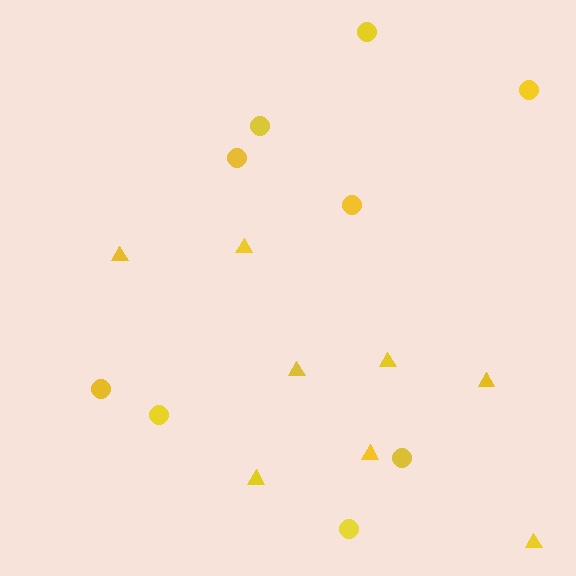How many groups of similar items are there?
There are 2 groups: one group of circles (9) and one group of triangles (8).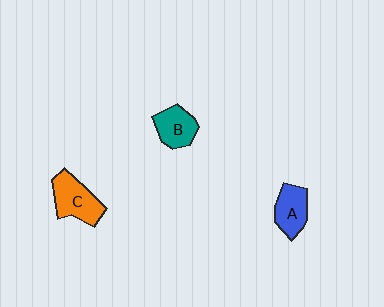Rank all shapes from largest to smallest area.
From largest to smallest: C (orange), A (blue), B (teal).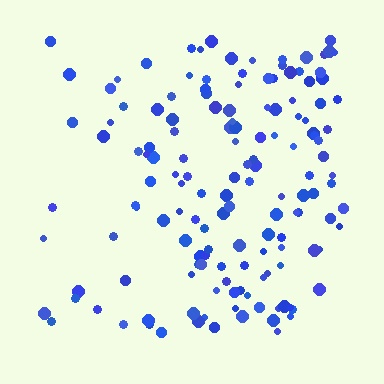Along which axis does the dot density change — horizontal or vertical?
Horizontal.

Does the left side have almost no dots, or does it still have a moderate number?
Still a moderate number, just noticeably fewer than the right.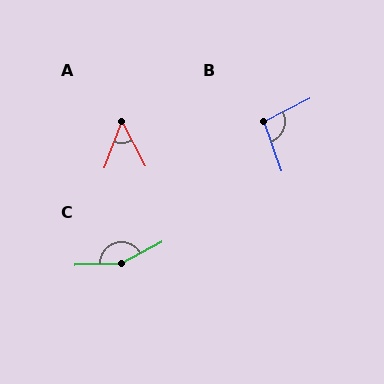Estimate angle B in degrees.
Approximately 96 degrees.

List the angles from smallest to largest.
A (49°), B (96°), C (154°).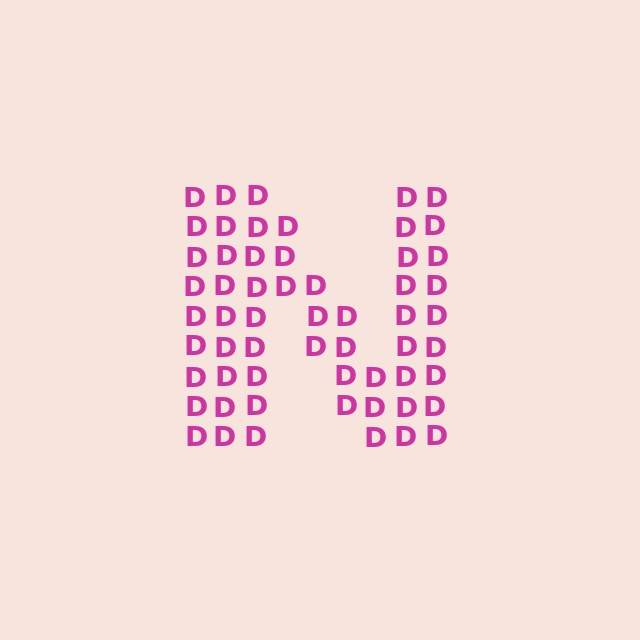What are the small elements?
The small elements are letter D's.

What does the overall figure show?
The overall figure shows the letter N.